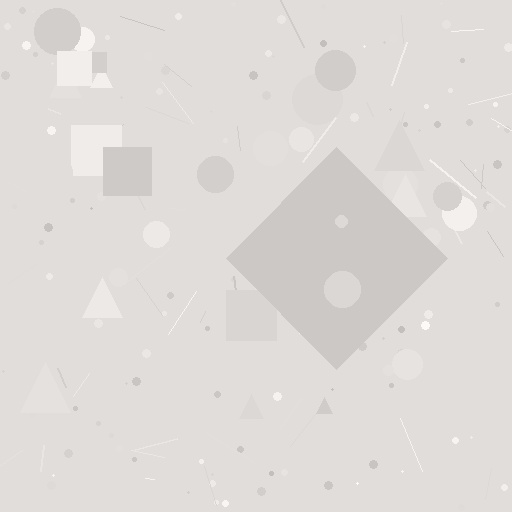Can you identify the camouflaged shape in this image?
The camouflaged shape is a diamond.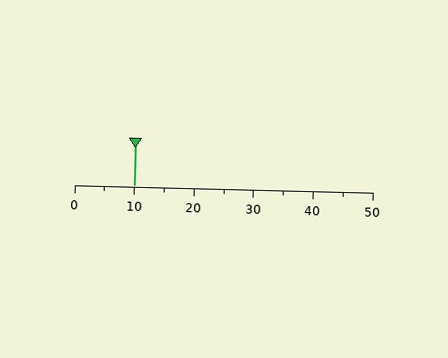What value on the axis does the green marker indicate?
The marker indicates approximately 10.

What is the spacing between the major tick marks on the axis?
The major ticks are spaced 10 apart.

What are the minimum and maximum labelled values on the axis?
The axis runs from 0 to 50.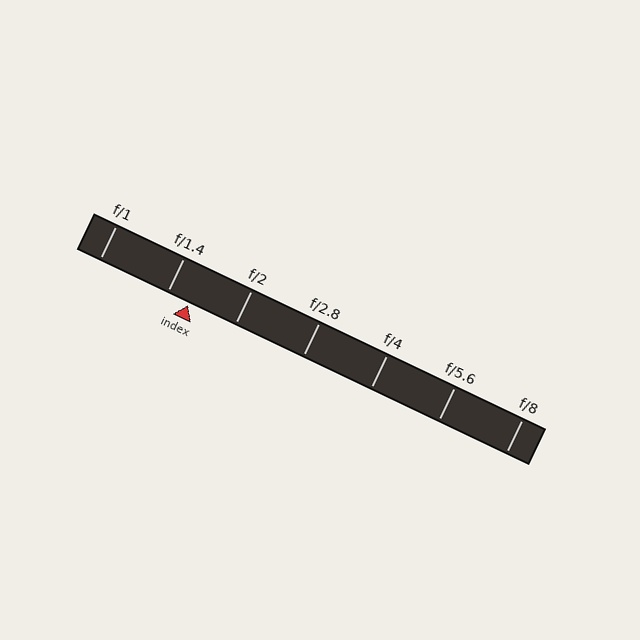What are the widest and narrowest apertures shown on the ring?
The widest aperture shown is f/1 and the narrowest is f/8.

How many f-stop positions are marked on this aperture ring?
There are 7 f-stop positions marked.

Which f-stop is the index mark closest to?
The index mark is closest to f/1.4.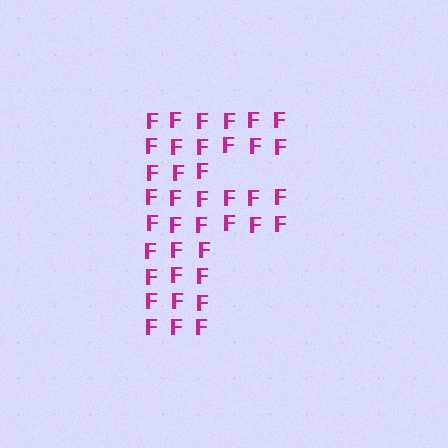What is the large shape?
The large shape is the letter F.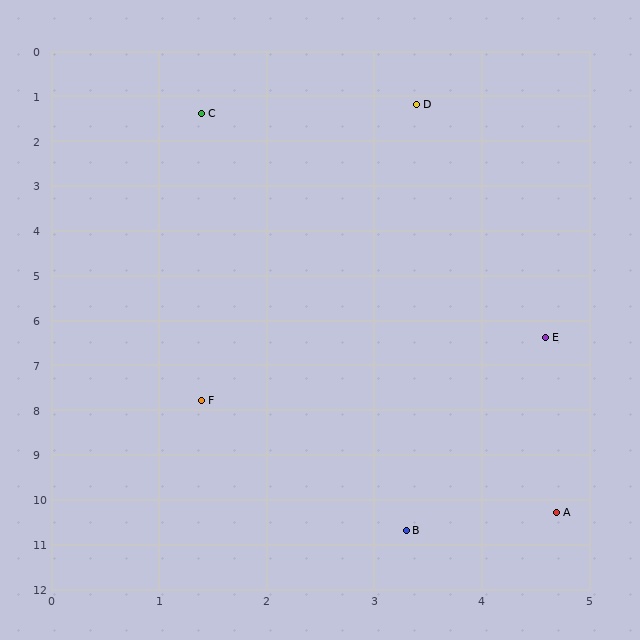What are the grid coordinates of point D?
Point D is at approximately (3.4, 1.2).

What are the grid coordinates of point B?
Point B is at approximately (3.3, 10.7).